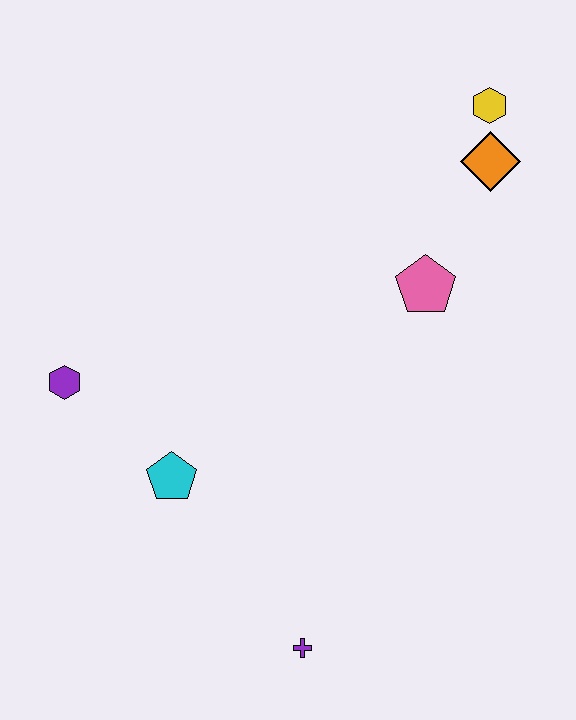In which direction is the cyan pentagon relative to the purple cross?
The cyan pentagon is above the purple cross.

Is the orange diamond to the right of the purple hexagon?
Yes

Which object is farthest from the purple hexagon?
The yellow hexagon is farthest from the purple hexagon.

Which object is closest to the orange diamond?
The yellow hexagon is closest to the orange diamond.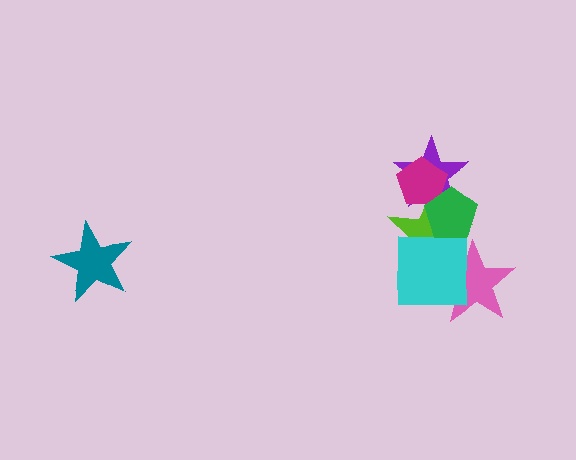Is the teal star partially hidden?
No, no other shape covers it.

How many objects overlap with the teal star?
0 objects overlap with the teal star.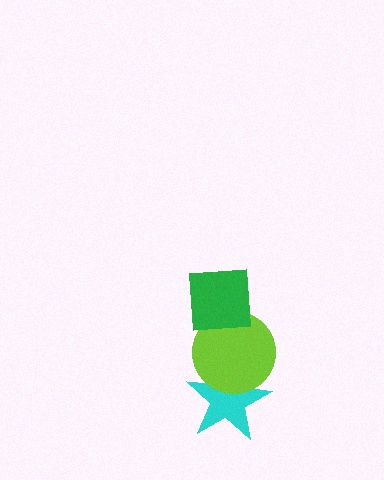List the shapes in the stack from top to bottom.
From top to bottom: the green square, the lime circle, the cyan star.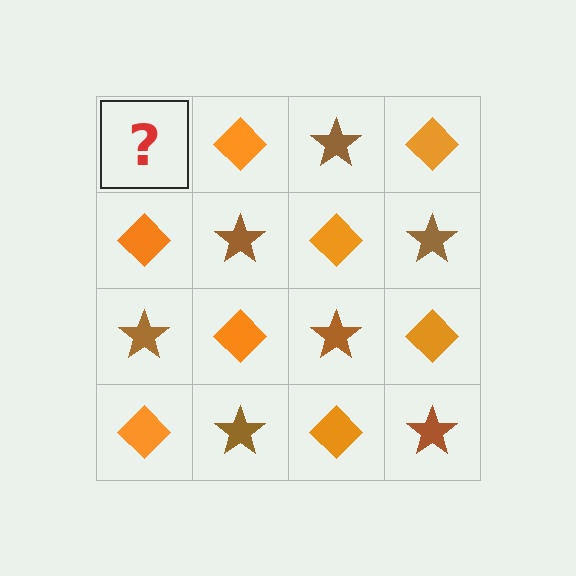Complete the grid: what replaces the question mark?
The question mark should be replaced with a brown star.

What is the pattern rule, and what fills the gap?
The rule is that it alternates brown star and orange diamond in a checkerboard pattern. The gap should be filled with a brown star.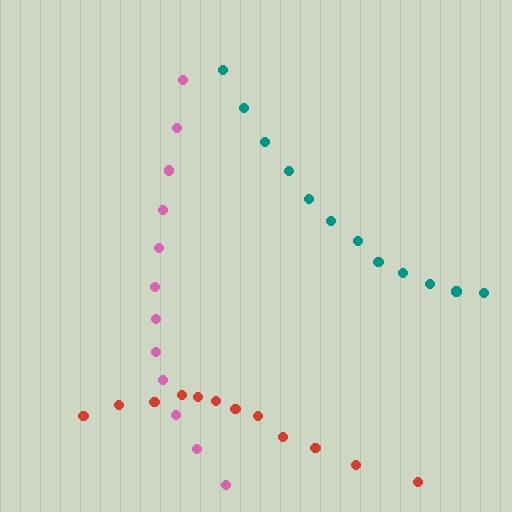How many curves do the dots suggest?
There are 3 distinct paths.